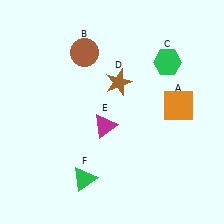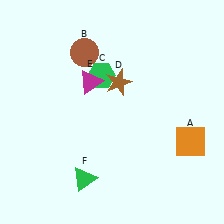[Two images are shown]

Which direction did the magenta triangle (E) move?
The magenta triangle (E) moved up.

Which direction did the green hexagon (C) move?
The green hexagon (C) moved left.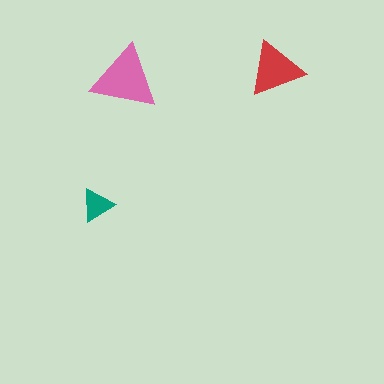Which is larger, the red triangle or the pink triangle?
The pink one.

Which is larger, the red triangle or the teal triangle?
The red one.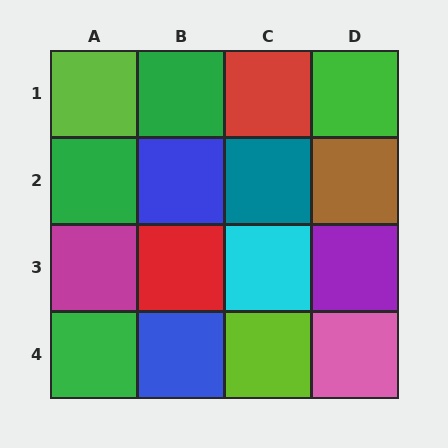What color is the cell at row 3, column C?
Cyan.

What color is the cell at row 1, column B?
Green.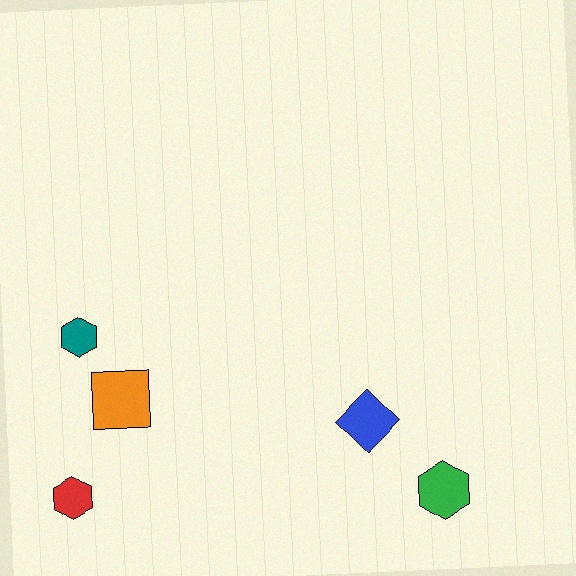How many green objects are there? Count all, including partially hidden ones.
There is 1 green object.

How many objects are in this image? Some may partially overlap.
There are 5 objects.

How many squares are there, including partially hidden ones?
There is 1 square.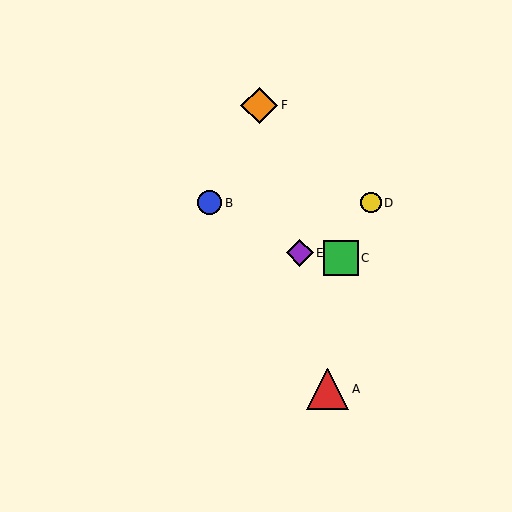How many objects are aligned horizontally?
2 objects (B, D) are aligned horizontally.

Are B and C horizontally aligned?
No, B is at y≈203 and C is at y≈258.